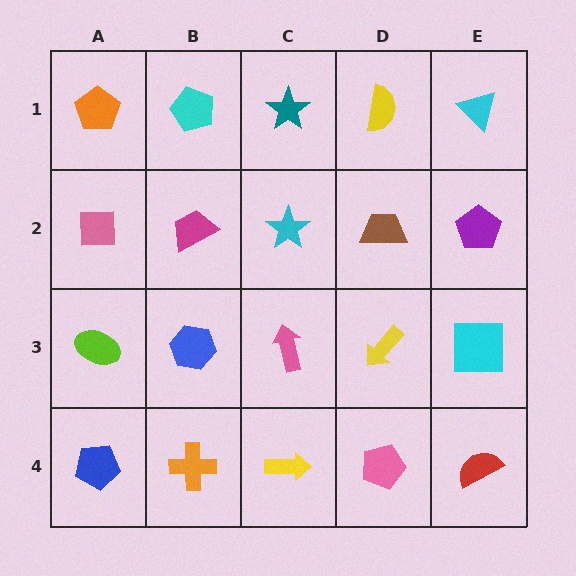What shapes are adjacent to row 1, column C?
A cyan star (row 2, column C), a cyan pentagon (row 1, column B), a yellow semicircle (row 1, column D).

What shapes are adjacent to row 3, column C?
A cyan star (row 2, column C), a yellow arrow (row 4, column C), a blue hexagon (row 3, column B), a yellow arrow (row 3, column D).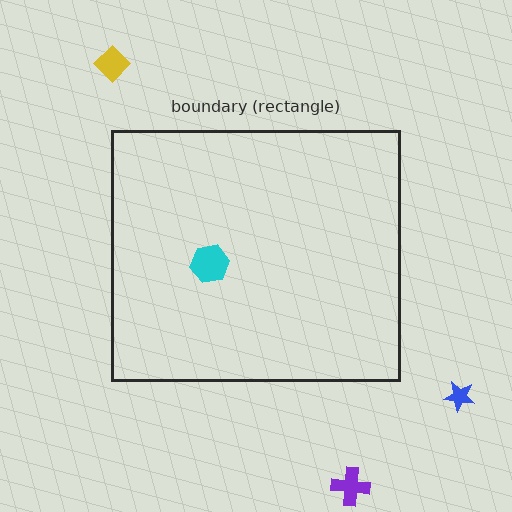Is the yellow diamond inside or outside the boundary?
Outside.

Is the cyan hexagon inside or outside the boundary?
Inside.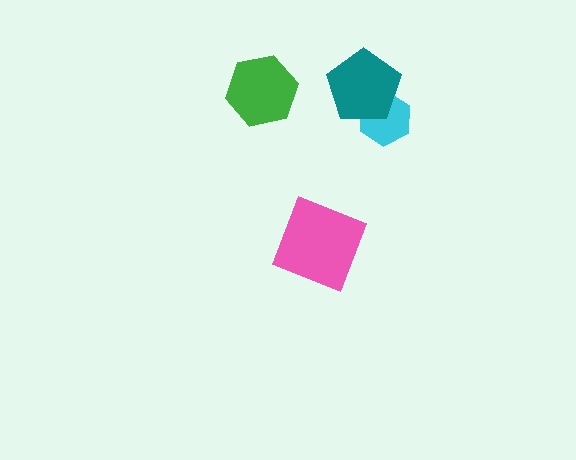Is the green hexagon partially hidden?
No, no other shape covers it.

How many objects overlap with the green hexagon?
0 objects overlap with the green hexagon.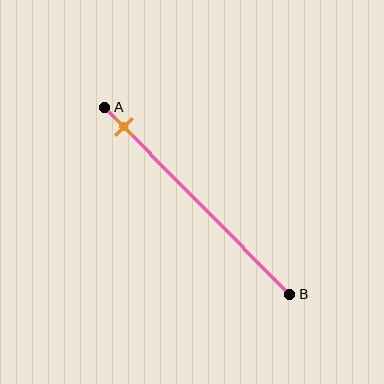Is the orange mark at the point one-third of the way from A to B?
No, the mark is at about 10% from A, not at the 33% one-third point.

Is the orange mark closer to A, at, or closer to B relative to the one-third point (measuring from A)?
The orange mark is closer to point A than the one-third point of segment AB.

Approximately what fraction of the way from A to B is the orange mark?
The orange mark is approximately 10% of the way from A to B.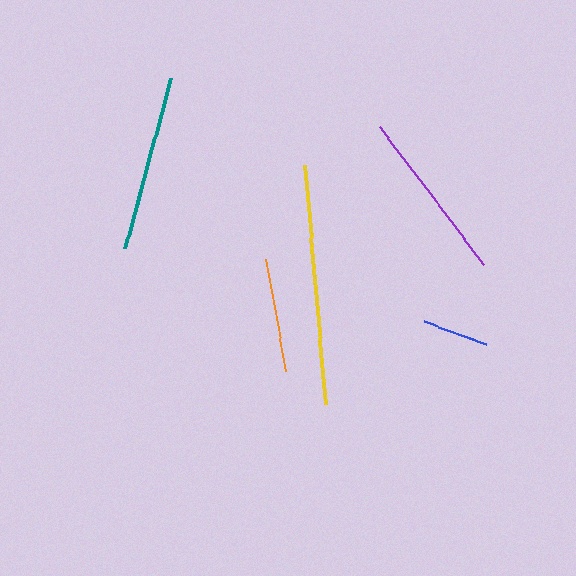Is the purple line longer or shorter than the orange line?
The purple line is longer than the orange line.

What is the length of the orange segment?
The orange segment is approximately 114 pixels long.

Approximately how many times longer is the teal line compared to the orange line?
The teal line is approximately 1.5 times the length of the orange line.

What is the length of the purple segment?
The purple segment is approximately 174 pixels long.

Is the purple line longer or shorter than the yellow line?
The yellow line is longer than the purple line.